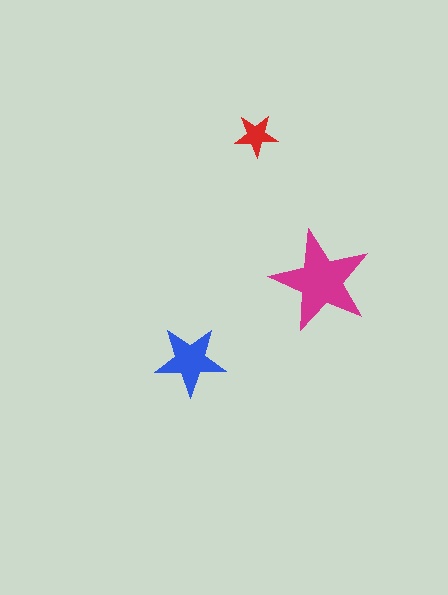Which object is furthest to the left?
The blue star is leftmost.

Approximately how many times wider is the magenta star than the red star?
About 2.5 times wider.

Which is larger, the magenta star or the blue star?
The magenta one.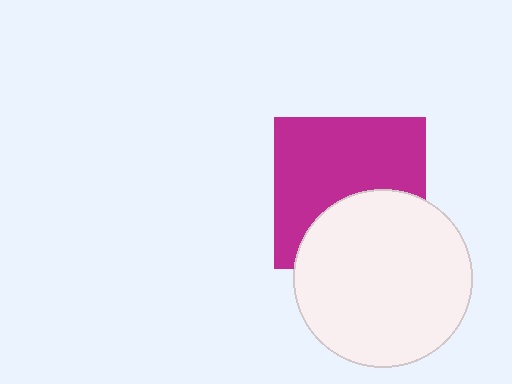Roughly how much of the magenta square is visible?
About half of it is visible (roughly 62%).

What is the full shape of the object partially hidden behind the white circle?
The partially hidden object is a magenta square.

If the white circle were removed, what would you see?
You would see the complete magenta square.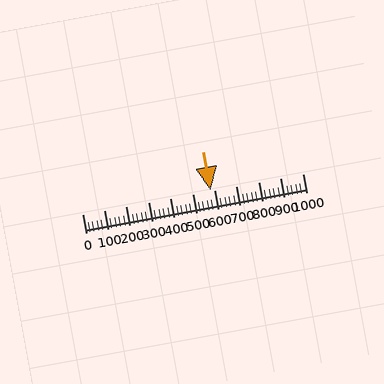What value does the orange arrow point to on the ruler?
The orange arrow points to approximately 584.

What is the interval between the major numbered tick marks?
The major tick marks are spaced 100 units apart.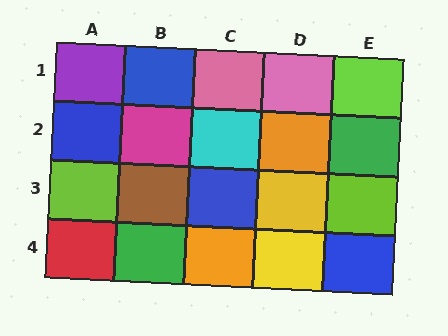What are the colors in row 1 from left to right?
Purple, blue, pink, pink, lime.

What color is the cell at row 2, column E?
Green.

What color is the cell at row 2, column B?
Magenta.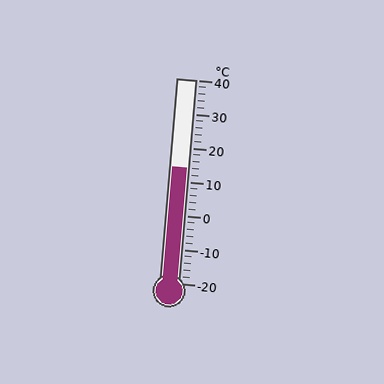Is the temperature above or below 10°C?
The temperature is above 10°C.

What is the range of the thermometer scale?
The thermometer scale ranges from -20°C to 40°C.